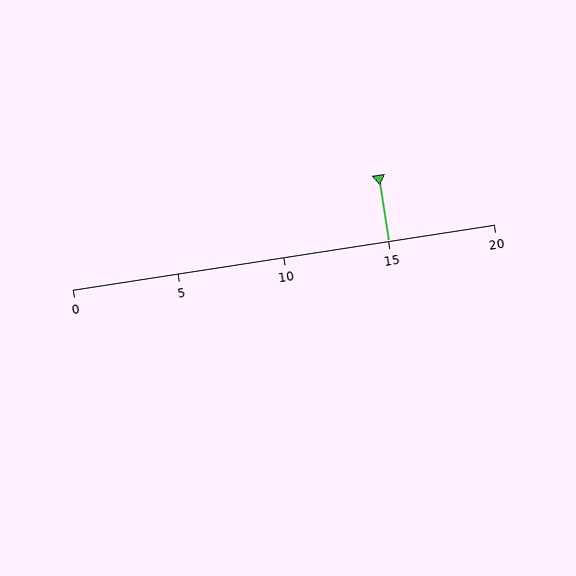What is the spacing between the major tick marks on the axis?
The major ticks are spaced 5 apart.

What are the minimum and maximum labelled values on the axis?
The axis runs from 0 to 20.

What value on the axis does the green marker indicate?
The marker indicates approximately 15.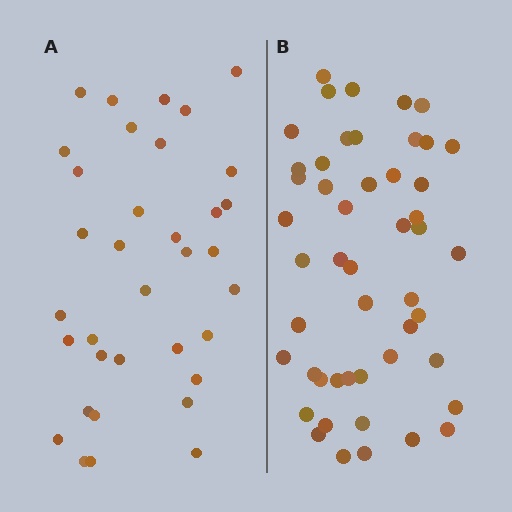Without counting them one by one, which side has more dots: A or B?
Region B (the right region) has more dots.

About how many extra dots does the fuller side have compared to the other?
Region B has approximately 15 more dots than region A.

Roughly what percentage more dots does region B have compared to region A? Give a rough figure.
About 40% more.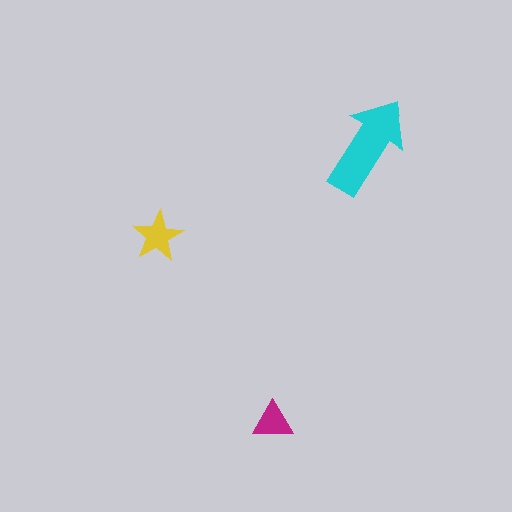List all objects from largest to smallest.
The cyan arrow, the yellow star, the magenta triangle.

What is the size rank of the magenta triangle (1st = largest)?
3rd.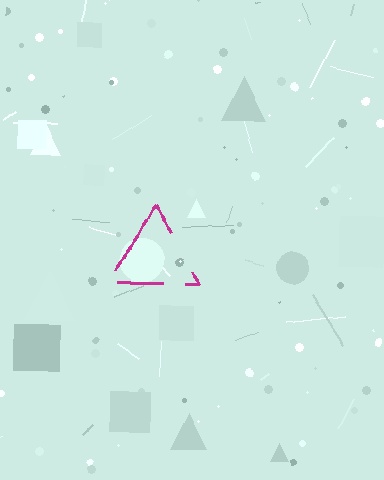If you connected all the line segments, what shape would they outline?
They would outline a triangle.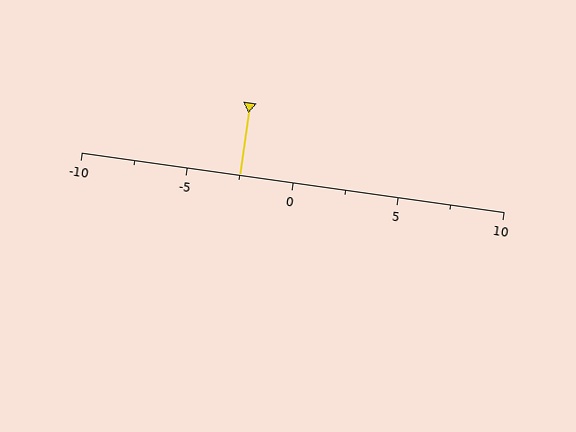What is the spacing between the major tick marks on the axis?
The major ticks are spaced 5 apart.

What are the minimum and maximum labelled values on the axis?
The axis runs from -10 to 10.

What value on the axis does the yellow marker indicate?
The marker indicates approximately -2.5.